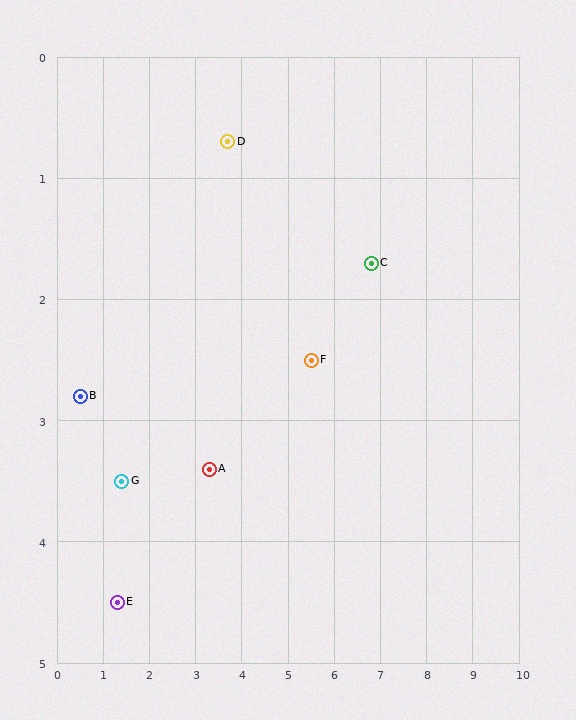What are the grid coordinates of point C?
Point C is at approximately (6.8, 1.7).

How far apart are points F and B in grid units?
Points F and B are about 5.0 grid units apart.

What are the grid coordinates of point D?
Point D is at approximately (3.7, 0.7).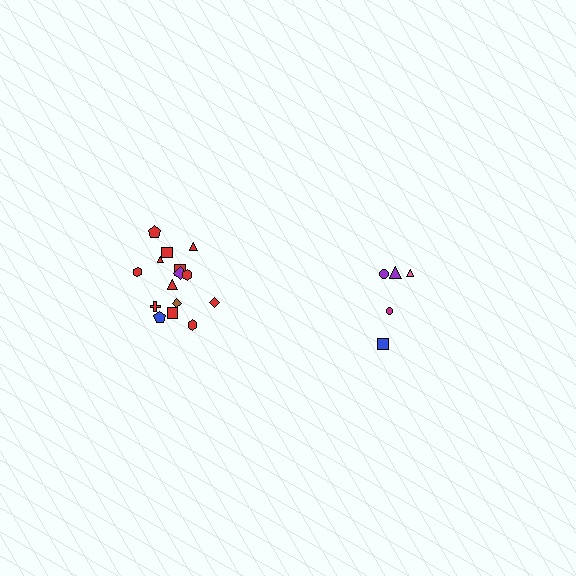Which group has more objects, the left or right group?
The left group.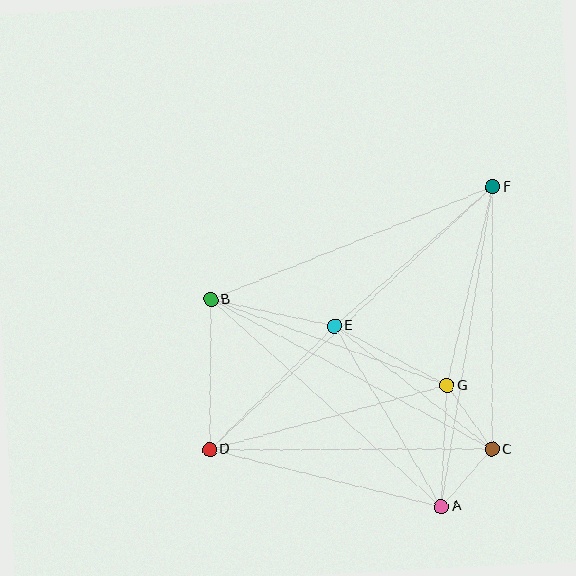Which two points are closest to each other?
Points A and C are closest to each other.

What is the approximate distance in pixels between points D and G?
The distance between D and G is approximately 246 pixels.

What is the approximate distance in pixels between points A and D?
The distance between A and D is approximately 239 pixels.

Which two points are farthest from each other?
Points D and F are farthest from each other.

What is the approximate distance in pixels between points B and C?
The distance between B and C is approximately 318 pixels.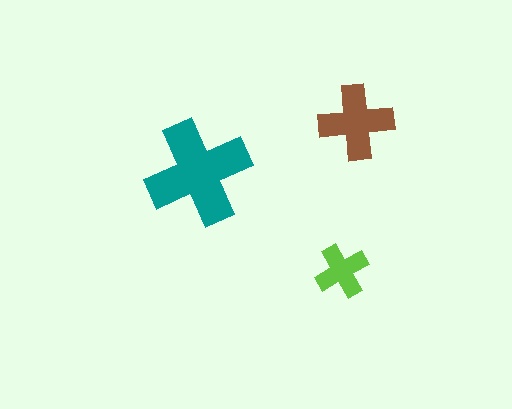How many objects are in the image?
There are 3 objects in the image.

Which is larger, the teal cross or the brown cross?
The teal one.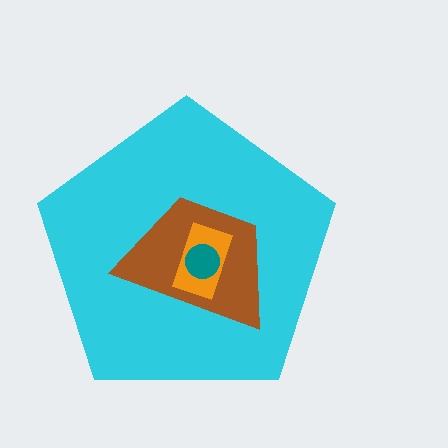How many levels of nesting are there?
4.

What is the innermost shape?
The teal circle.